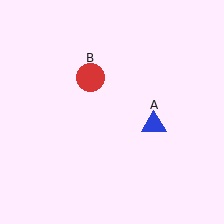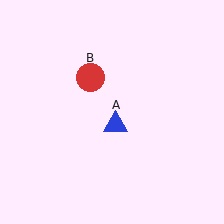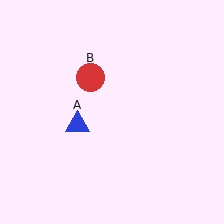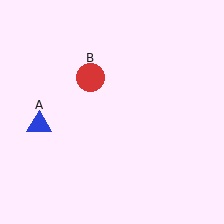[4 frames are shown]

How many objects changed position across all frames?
1 object changed position: blue triangle (object A).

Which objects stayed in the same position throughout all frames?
Red circle (object B) remained stationary.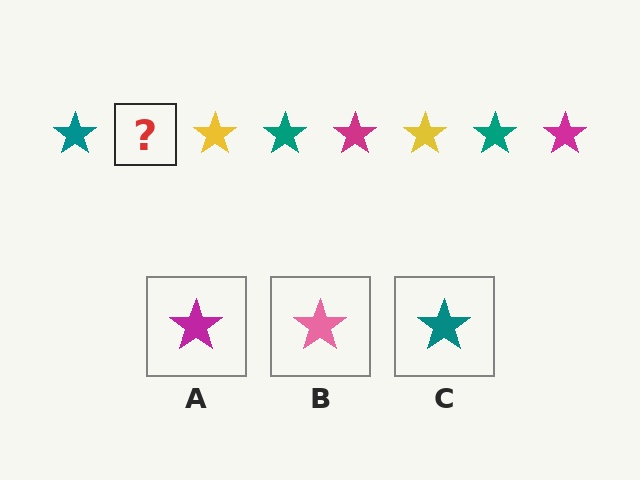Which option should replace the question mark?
Option A.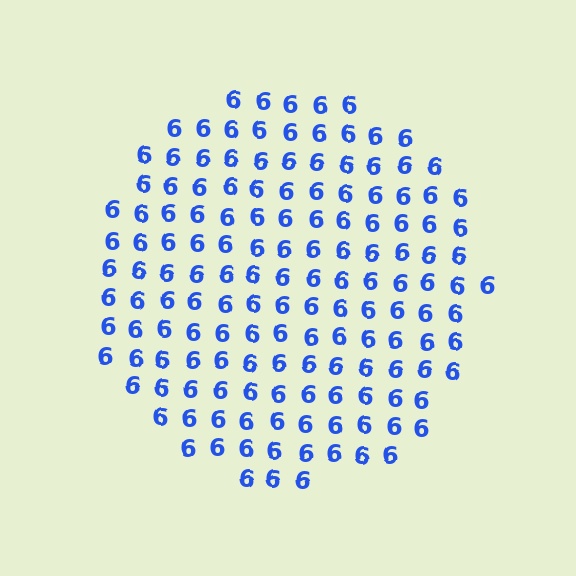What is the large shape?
The large shape is a circle.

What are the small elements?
The small elements are digit 6's.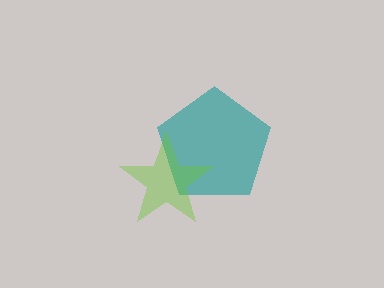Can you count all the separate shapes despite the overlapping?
Yes, there are 2 separate shapes.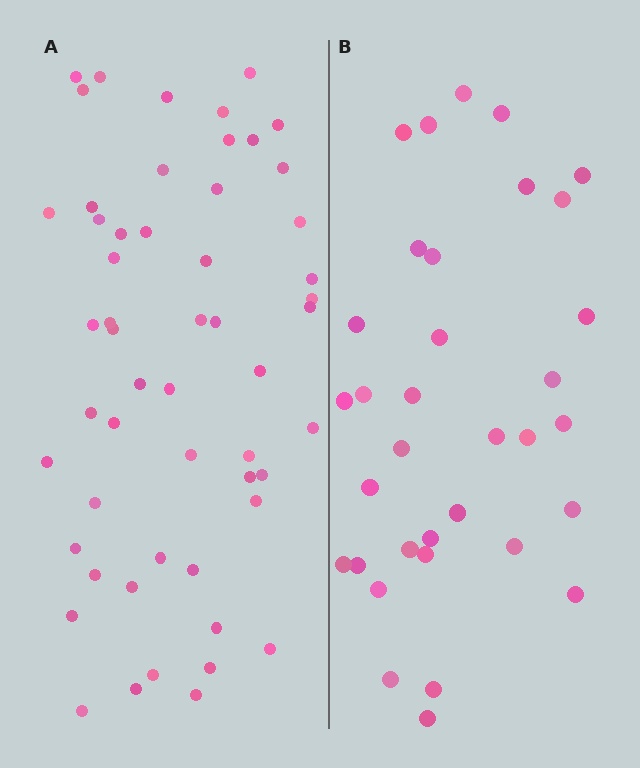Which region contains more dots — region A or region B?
Region A (the left region) has more dots.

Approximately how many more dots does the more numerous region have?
Region A has approximately 20 more dots than region B.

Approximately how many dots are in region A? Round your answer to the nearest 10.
About 50 dots. (The exact count is 54, which rounds to 50.)